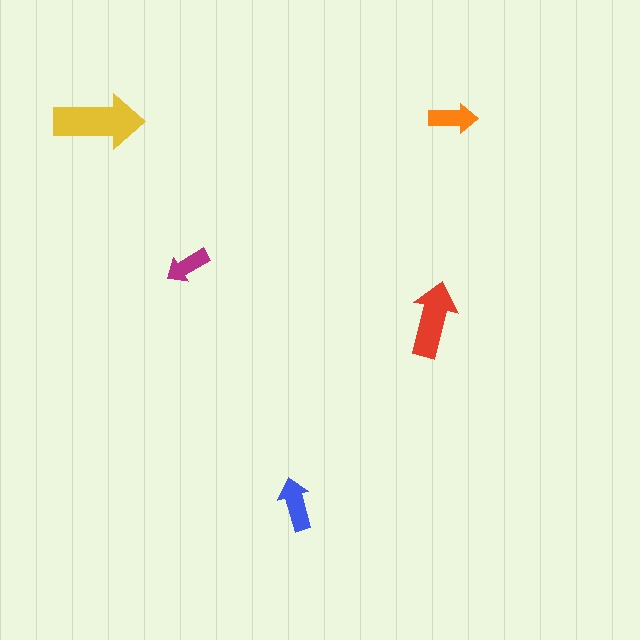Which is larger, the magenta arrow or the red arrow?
The red one.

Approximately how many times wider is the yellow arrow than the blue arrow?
About 1.5 times wider.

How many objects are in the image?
There are 5 objects in the image.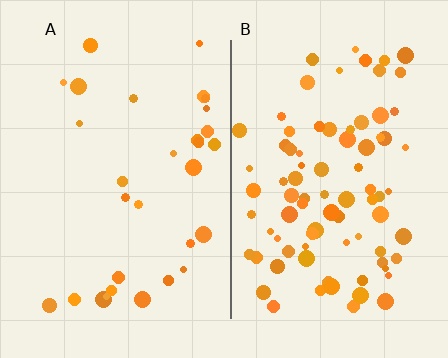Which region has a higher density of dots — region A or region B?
B (the right).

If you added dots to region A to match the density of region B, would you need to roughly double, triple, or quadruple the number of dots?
Approximately triple.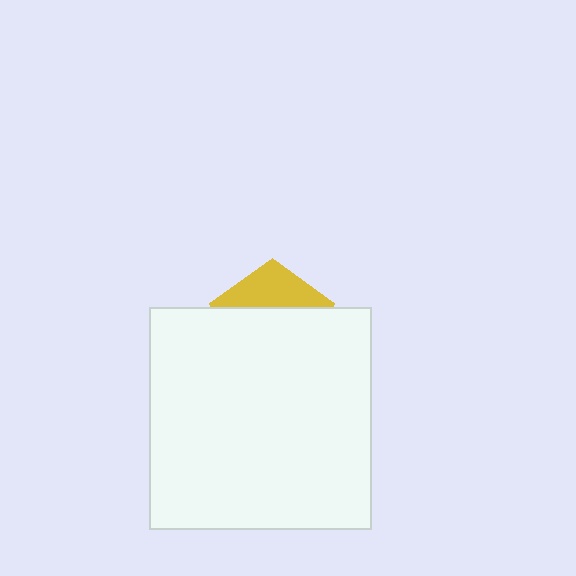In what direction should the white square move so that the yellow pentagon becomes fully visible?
The white square should move down. That is the shortest direction to clear the overlap and leave the yellow pentagon fully visible.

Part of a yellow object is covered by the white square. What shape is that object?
It is a pentagon.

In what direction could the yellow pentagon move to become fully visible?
The yellow pentagon could move up. That would shift it out from behind the white square entirely.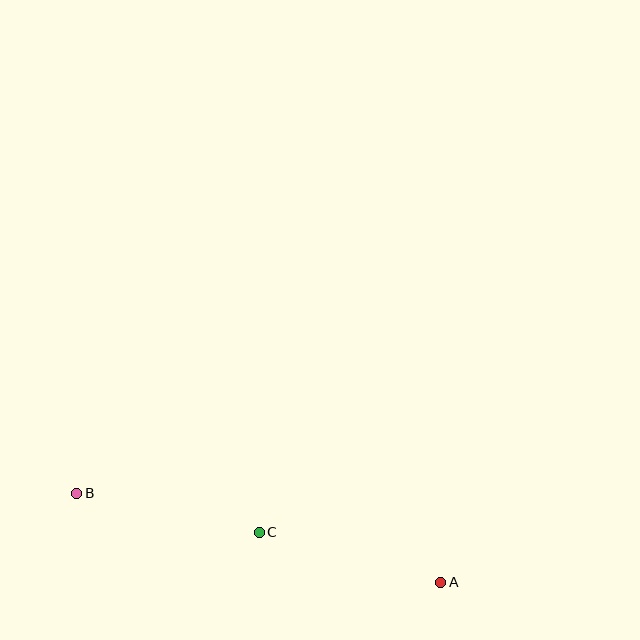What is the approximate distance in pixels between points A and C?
The distance between A and C is approximately 188 pixels.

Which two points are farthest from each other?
Points A and B are farthest from each other.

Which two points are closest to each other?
Points B and C are closest to each other.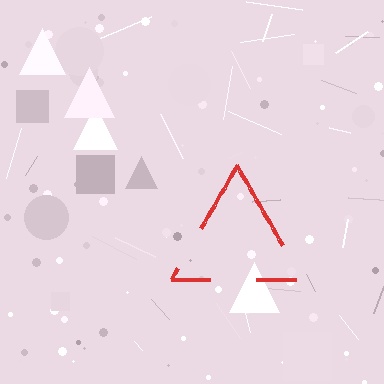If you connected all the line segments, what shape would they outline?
They would outline a triangle.